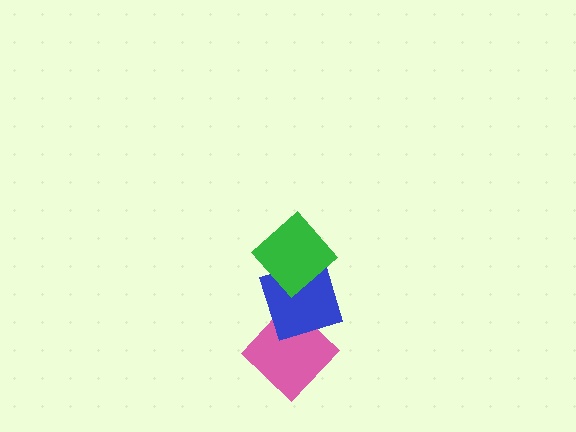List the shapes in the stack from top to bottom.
From top to bottom: the green diamond, the blue diamond, the pink diamond.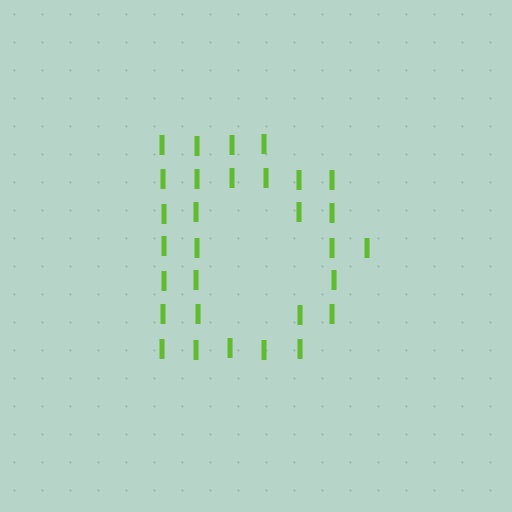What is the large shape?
The large shape is the letter D.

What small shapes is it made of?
It is made of small letter I's.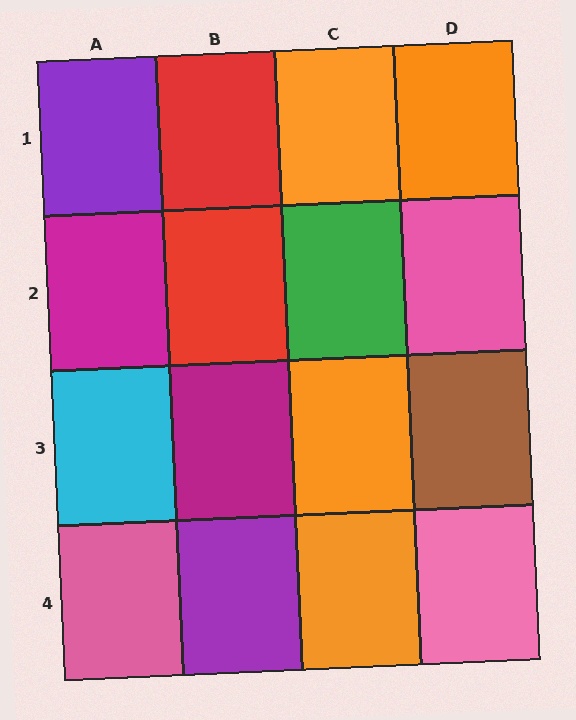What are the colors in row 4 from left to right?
Pink, purple, orange, pink.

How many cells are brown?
1 cell is brown.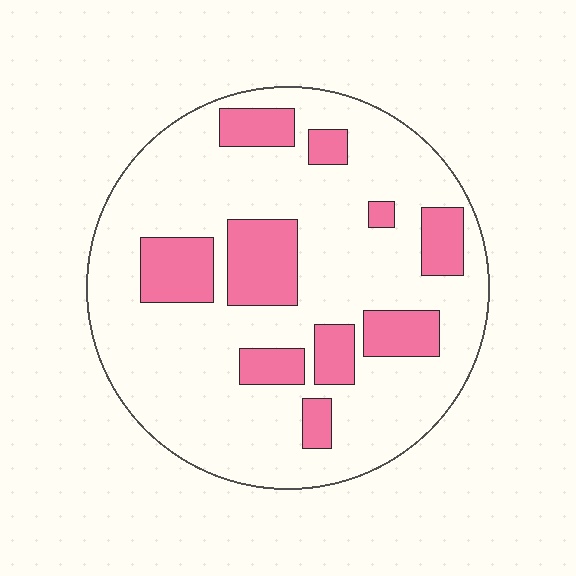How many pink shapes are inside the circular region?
10.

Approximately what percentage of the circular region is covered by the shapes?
Approximately 25%.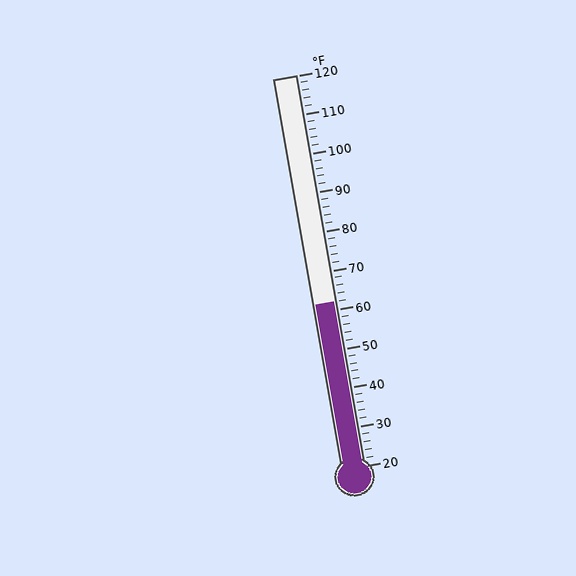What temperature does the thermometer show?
The thermometer shows approximately 62°F.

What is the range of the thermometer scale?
The thermometer scale ranges from 20°F to 120°F.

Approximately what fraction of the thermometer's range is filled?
The thermometer is filled to approximately 40% of its range.